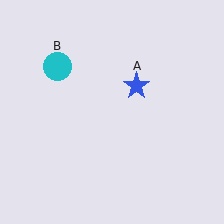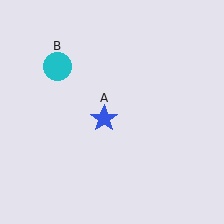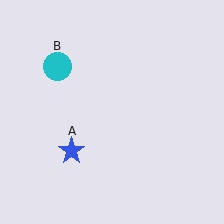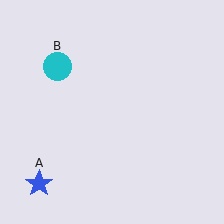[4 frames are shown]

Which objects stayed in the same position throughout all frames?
Cyan circle (object B) remained stationary.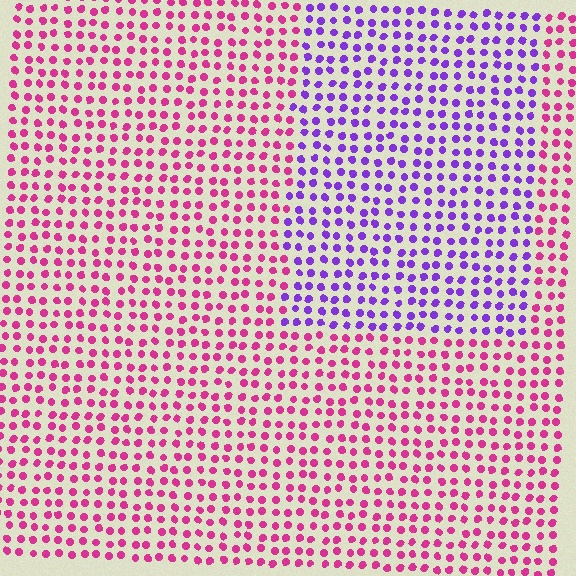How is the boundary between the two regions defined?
The boundary is defined purely by a slight shift in hue (about 55 degrees). Spacing, size, and orientation are identical on both sides.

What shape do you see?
I see a rectangle.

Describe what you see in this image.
The image is filled with small magenta elements in a uniform arrangement. A rectangle-shaped region is visible where the elements are tinted to a slightly different hue, forming a subtle color boundary.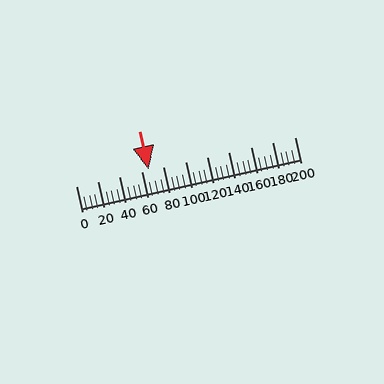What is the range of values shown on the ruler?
The ruler shows values from 0 to 200.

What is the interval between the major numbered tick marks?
The major tick marks are spaced 20 units apart.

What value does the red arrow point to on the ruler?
The red arrow points to approximately 67.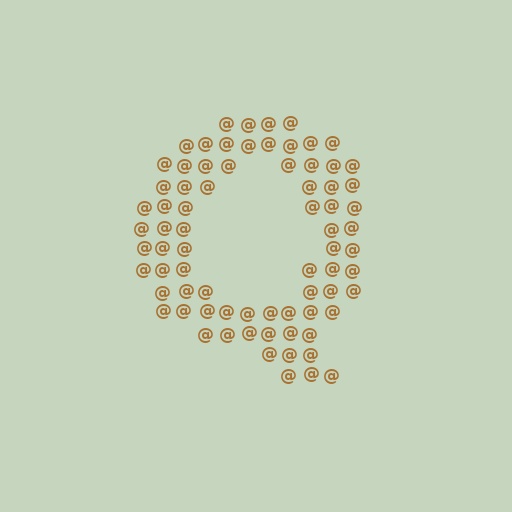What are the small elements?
The small elements are at signs.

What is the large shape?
The large shape is the letter Q.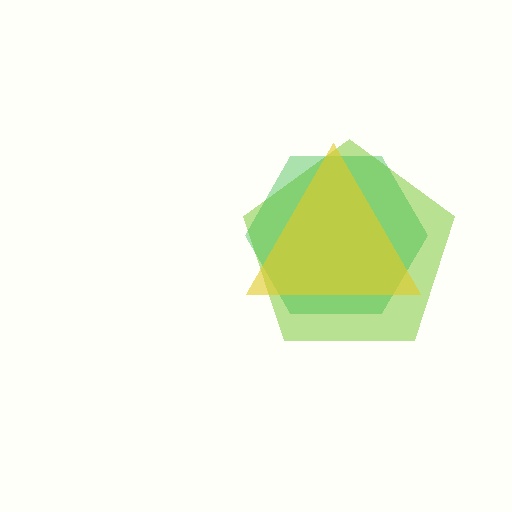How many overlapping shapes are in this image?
There are 3 overlapping shapes in the image.